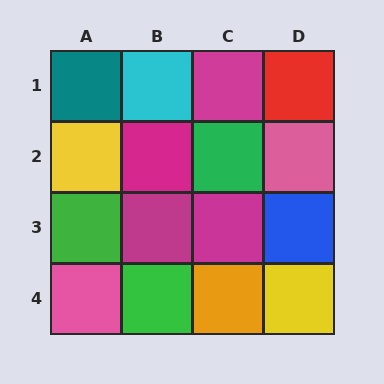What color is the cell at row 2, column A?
Yellow.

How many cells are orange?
1 cell is orange.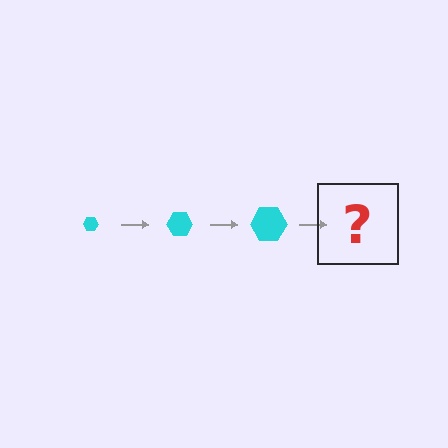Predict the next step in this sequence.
The next step is a cyan hexagon, larger than the previous one.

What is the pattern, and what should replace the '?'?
The pattern is that the hexagon gets progressively larger each step. The '?' should be a cyan hexagon, larger than the previous one.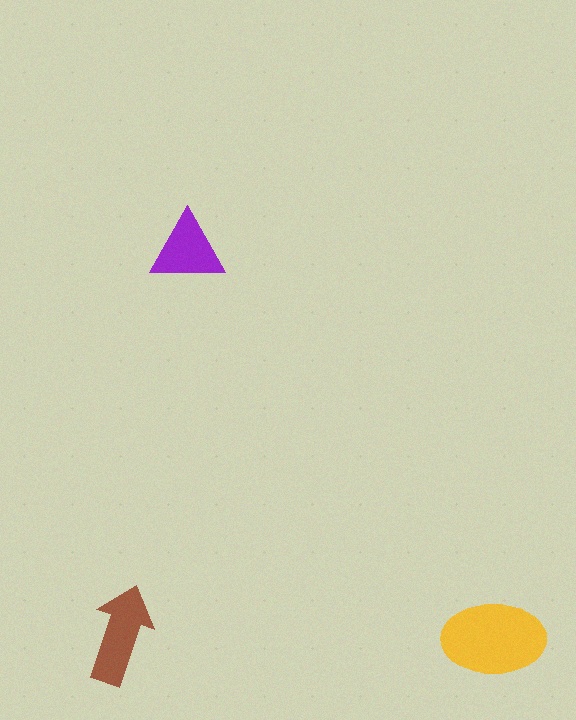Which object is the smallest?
The purple triangle.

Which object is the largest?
The yellow ellipse.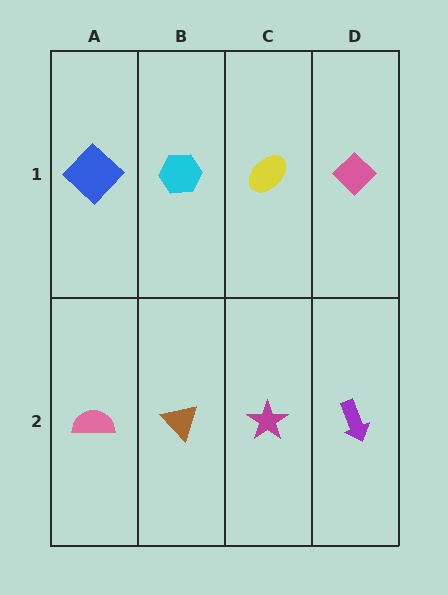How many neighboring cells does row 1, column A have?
2.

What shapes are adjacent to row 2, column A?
A blue diamond (row 1, column A), a brown triangle (row 2, column B).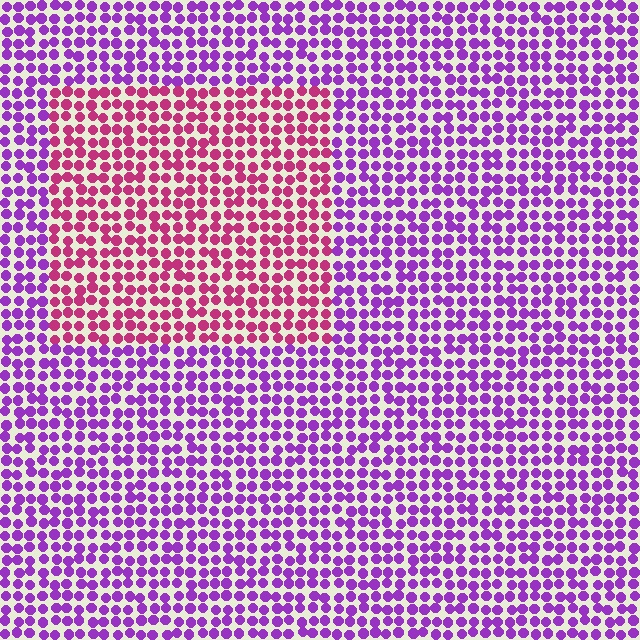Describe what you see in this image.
The image is filled with small purple elements in a uniform arrangement. A rectangle-shaped region is visible where the elements are tinted to a slightly different hue, forming a subtle color boundary.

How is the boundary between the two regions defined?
The boundary is defined purely by a slight shift in hue (about 46 degrees). Spacing, size, and orientation are identical on both sides.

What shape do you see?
I see a rectangle.